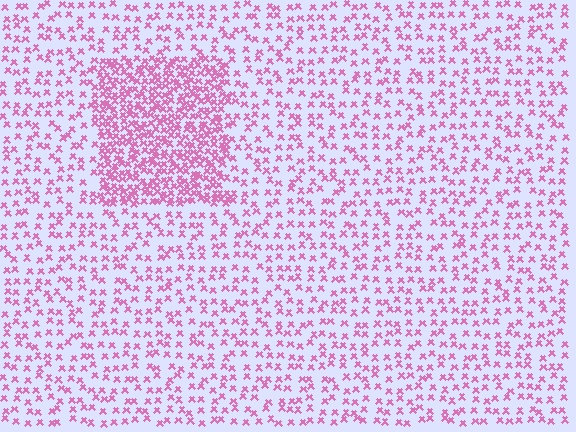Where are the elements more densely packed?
The elements are more densely packed inside the rectangle boundary.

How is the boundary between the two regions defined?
The boundary is defined by a change in element density (approximately 2.4x ratio). All elements are the same color, size, and shape.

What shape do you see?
I see a rectangle.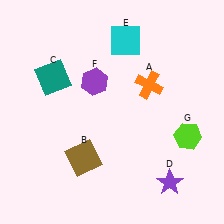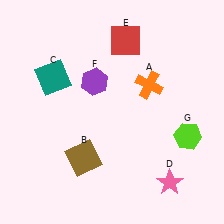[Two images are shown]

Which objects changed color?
D changed from purple to pink. E changed from cyan to red.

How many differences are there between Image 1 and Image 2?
There are 2 differences between the two images.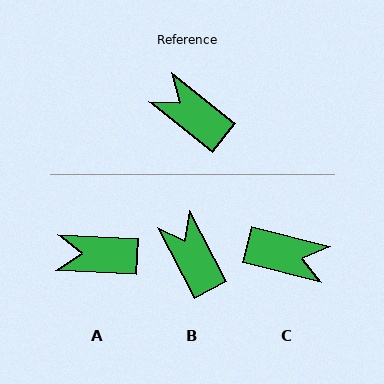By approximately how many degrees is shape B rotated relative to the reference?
Approximately 24 degrees clockwise.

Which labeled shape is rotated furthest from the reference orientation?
C, about 156 degrees away.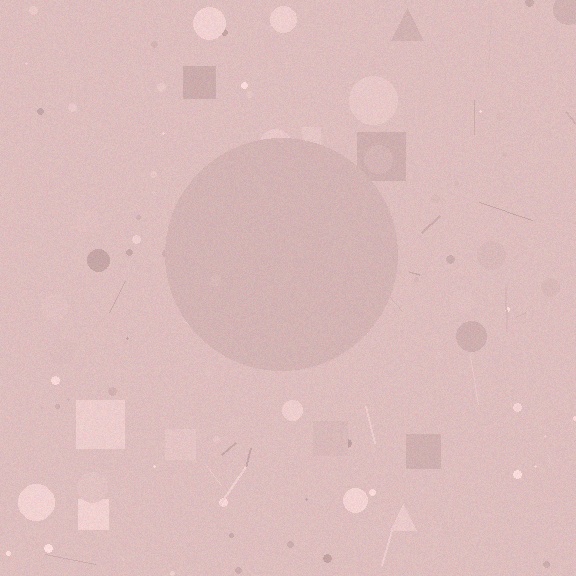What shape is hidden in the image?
A circle is hidden in the image.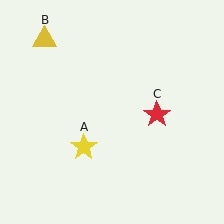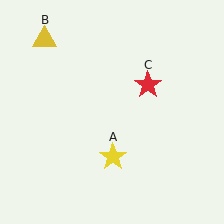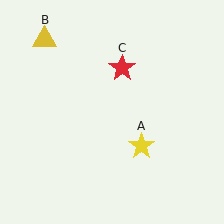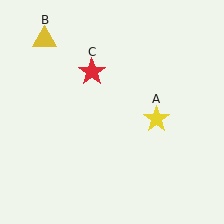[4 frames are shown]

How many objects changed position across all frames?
2 objects changed position: yellow star (object A), red star (object C).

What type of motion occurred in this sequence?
The yellow star (object A), red star (object C) rotated counterclockwise around the center of the scene.